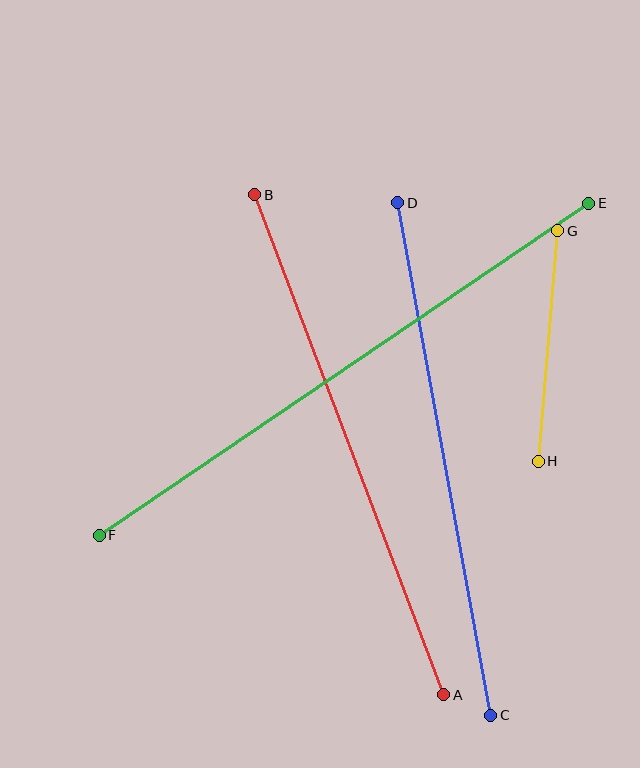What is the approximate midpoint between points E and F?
The midpoint is at approximately (344, 369) pixels.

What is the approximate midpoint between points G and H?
The midpoint is at approximately (548, 346) pixels.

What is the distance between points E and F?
The distance is approximately 592 pixels.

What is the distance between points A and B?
The distance is approximately 535 pixels.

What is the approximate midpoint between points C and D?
The midpoint is at approximately (444, 459) pixels.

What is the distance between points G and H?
The distance is approximately 231 pixels.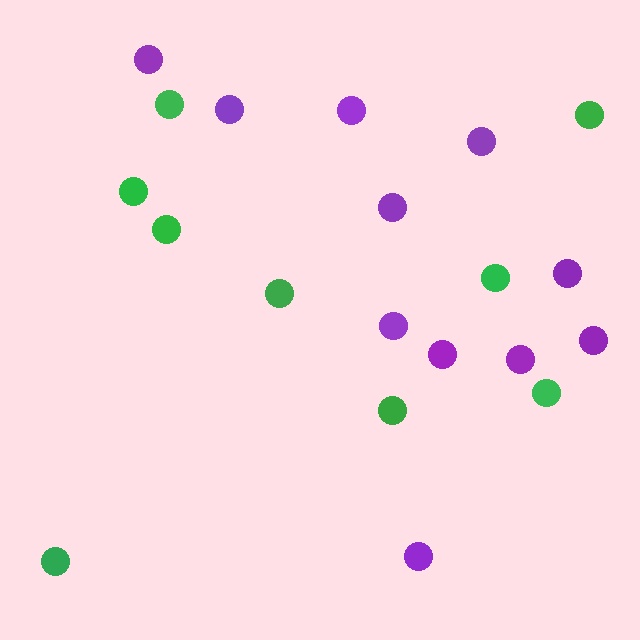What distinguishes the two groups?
There are 2 groups: one group of green circles (9) and one group of purple circles (11).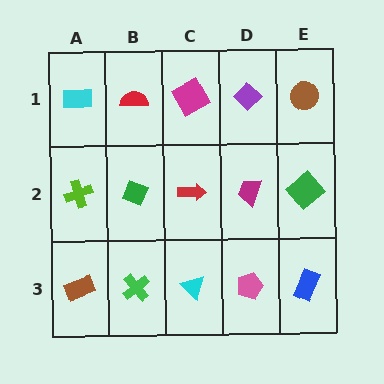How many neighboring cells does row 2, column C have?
4.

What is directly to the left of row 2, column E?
A magenta trapezoid.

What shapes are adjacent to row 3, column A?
A lime cross (row 2, column A), a green cross (row 3, column B).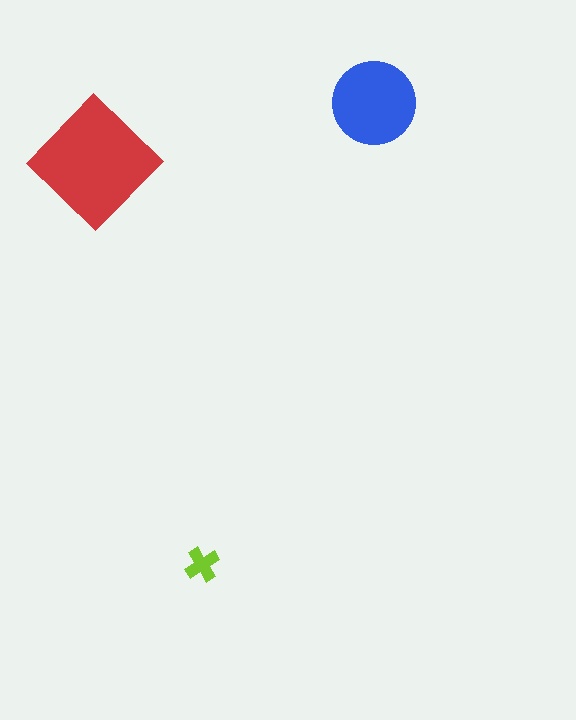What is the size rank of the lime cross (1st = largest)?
3rd.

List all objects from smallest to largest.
The lime cross, the blue circle, the red diamond.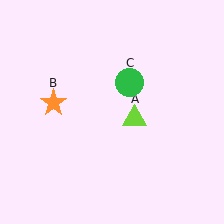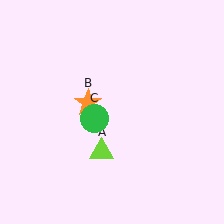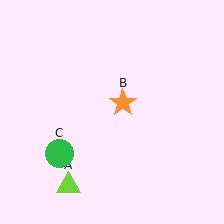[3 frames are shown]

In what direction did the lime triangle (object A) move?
The lime triangle (object A) moved down and to the left.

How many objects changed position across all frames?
3 objects changed position: lime triangle (object A), orange star (object B), green circle (object C).